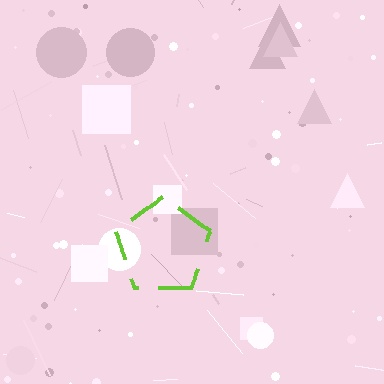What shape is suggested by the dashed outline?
The dashed outline suggests a pentagon.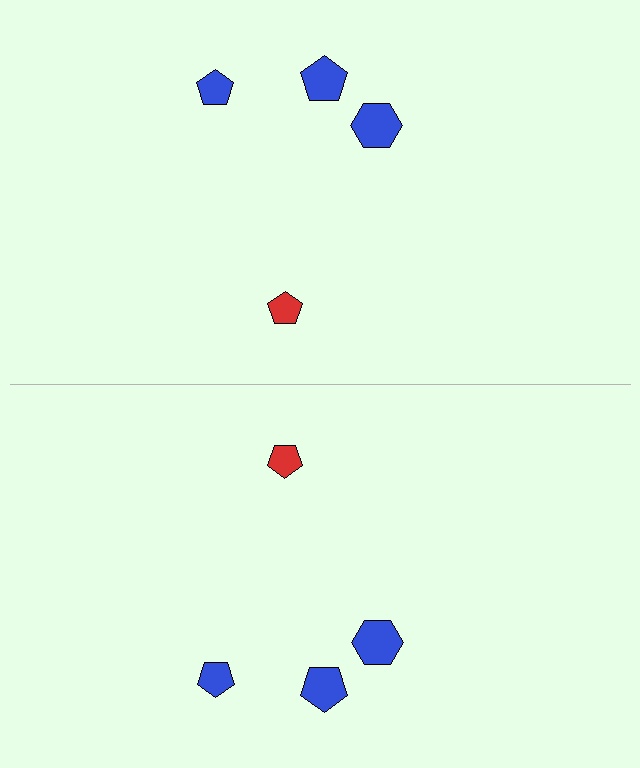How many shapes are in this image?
There are 8 shapes in this image.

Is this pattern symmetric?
Yes, this pattern has bilateral (reflection) symmetry.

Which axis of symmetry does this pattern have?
The pattern has a horizontal axis of symmetry running through the center of the image.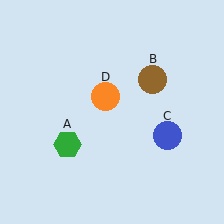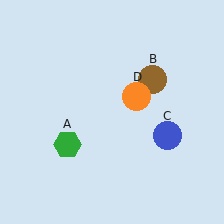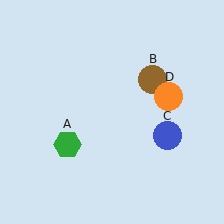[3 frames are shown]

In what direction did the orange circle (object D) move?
The orange circle (object D) moved right.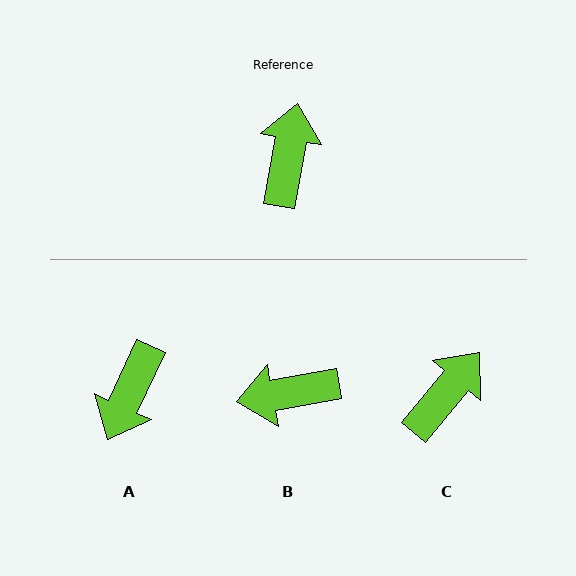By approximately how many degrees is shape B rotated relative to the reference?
Approximately 110 degrees counter-clockwise.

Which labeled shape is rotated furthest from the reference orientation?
A, about 166 degrees away.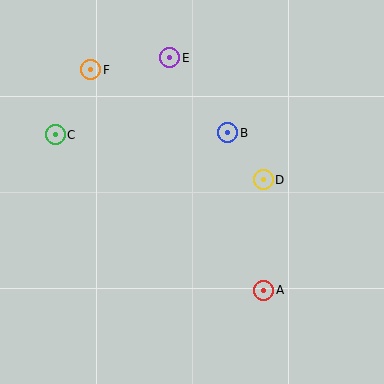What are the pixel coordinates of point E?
Point E is at (170, 58).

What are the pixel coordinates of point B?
Point B is at (227, 133).